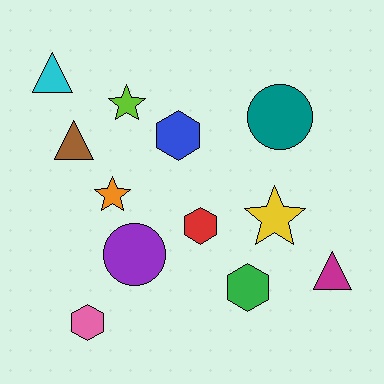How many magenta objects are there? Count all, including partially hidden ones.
There is 1 magenta object.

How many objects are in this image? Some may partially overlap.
There are 12 objects.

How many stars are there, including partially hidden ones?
There are 3 stars.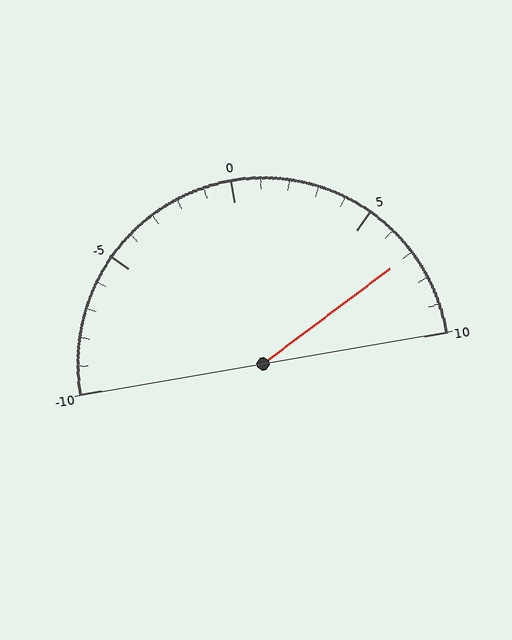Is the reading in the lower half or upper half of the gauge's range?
The reading is in the upper half of the range (-10 to 10).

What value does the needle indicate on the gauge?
The needle indicates approximately 7.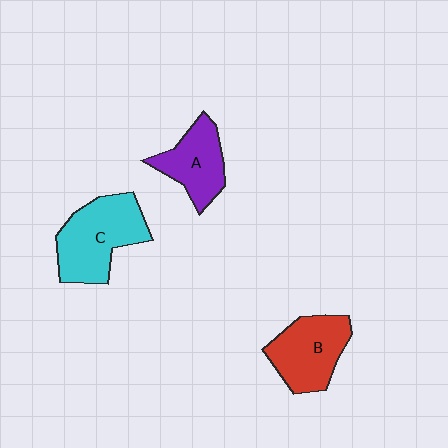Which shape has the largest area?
Shape C (cyan).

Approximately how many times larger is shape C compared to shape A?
Approximately 1.4 times.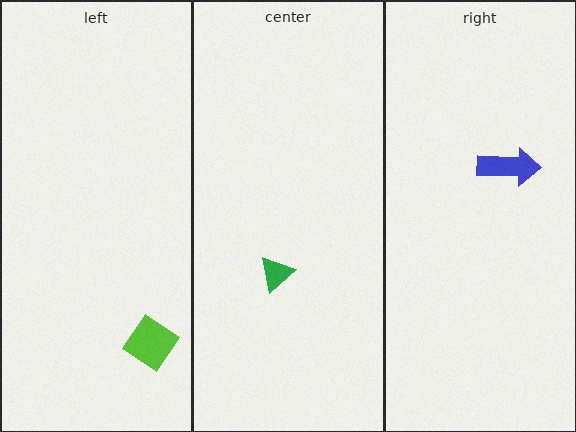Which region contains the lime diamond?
The left region.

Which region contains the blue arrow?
The right region.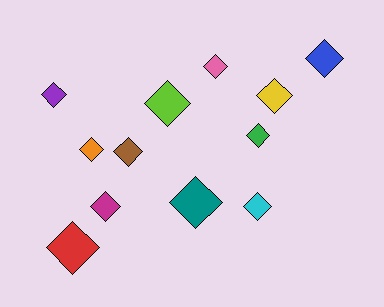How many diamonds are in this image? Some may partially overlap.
There are 12 diamonds.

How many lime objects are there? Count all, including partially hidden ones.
There is 1 lime object.